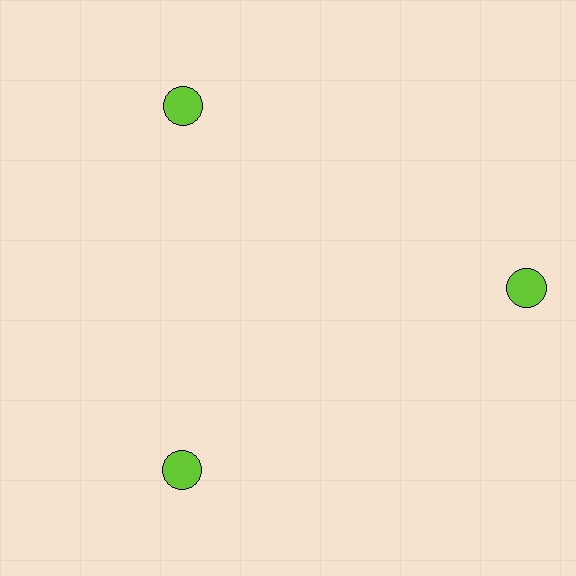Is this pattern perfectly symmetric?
No. The 3 lime circles are arranged in a ring, but one element near the 3 o'clock position is pushed outward from the center, breaking the 3-fold rotational symmetry.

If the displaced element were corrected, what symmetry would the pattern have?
It would have 3-fold rotational symmetry — the pattern would map onto itself every 120 degrees.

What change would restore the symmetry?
The symmetry would be restored by moving it inward, back onto the ring so that all 3 circles sit at equal angles and equal distance from the center.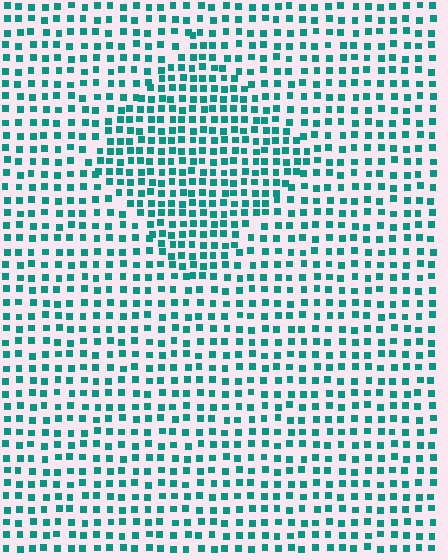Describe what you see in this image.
The image contains small teal elements arranged at two different densities. A diamond-shaped region is visible where the elements are more densely packed than the surrounding area.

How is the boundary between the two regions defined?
The boundary is defined by a change in element density (approximately 1.5x ratio). All elements are the same color, size, and shape.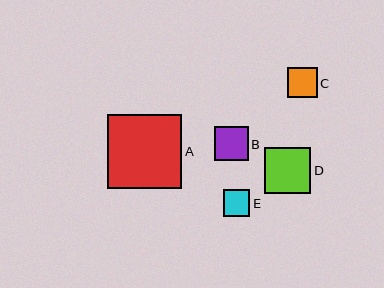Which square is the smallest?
Square E is the smallest with a size of approximately 27 pixels.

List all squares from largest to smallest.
From largest to smallest: A, D, B, C, E.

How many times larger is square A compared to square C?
Square A is approximately 2.5 times the size of square C.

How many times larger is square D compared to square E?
Square D is approximately 1.7 times the size of square E.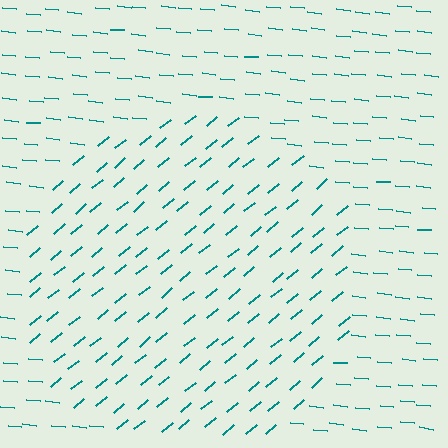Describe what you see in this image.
The image is filled with small teal line segments. A circle region in the image has lines oriented differently from the surrounding lines, creating a visible texture boundary.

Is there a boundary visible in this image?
Yes, there is a texture boundary formed by a change in line orientation.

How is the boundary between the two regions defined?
The boundary is defined purely by a change in line orientation (approximately 45 degrees difference). All lines are the same color and thickness.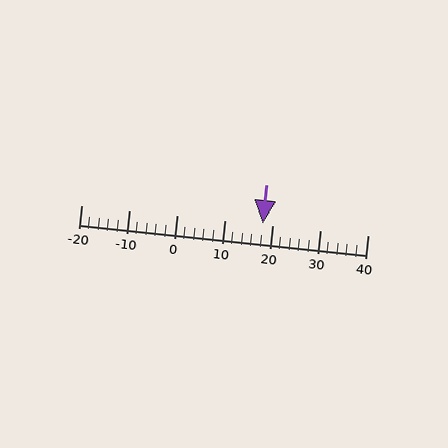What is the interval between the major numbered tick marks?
The major tick marks are spaced 10 units apart.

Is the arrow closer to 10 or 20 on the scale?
The arrow is closer to 20.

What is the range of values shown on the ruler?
The ruler shows values from -20 to 40.